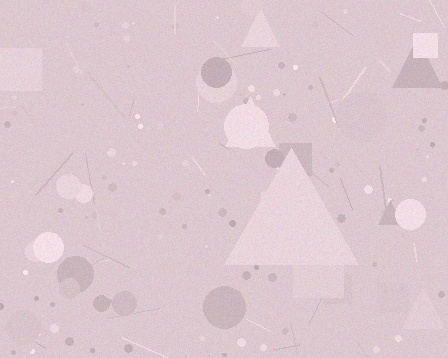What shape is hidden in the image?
A triangle is hidden in the image.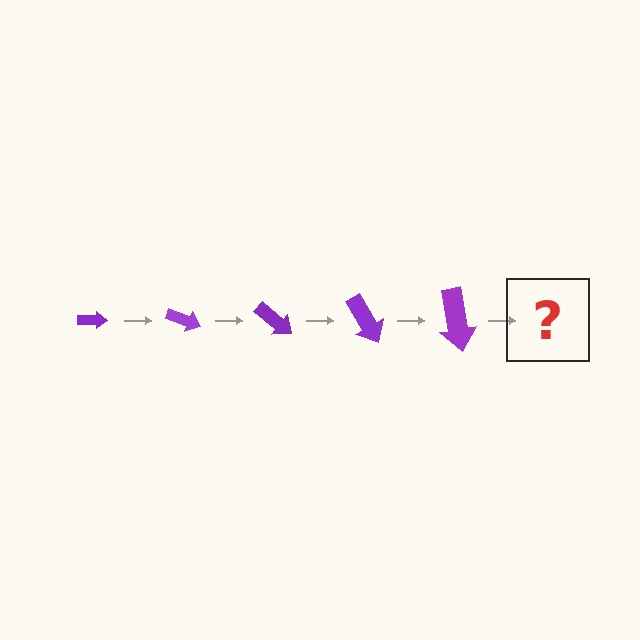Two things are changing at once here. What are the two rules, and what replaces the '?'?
The two rules are that the arrow grows larger each step and it rotates 20 degrees each step. The '?' should be an arrow, larger than the previous one and rotated 100 degrees from the start.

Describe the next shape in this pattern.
It should be an arrow, larger than the previous one and rotated 100 degrees from the start.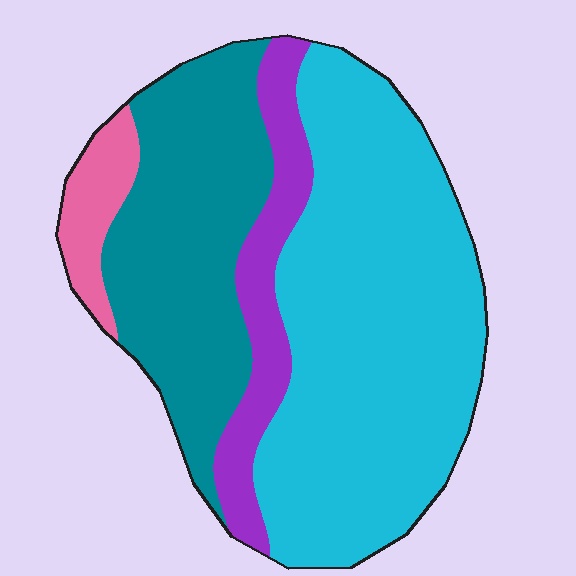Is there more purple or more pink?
Purple.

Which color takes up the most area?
Cyan, at roughly 50%.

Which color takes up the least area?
Pink, at roughly 5%.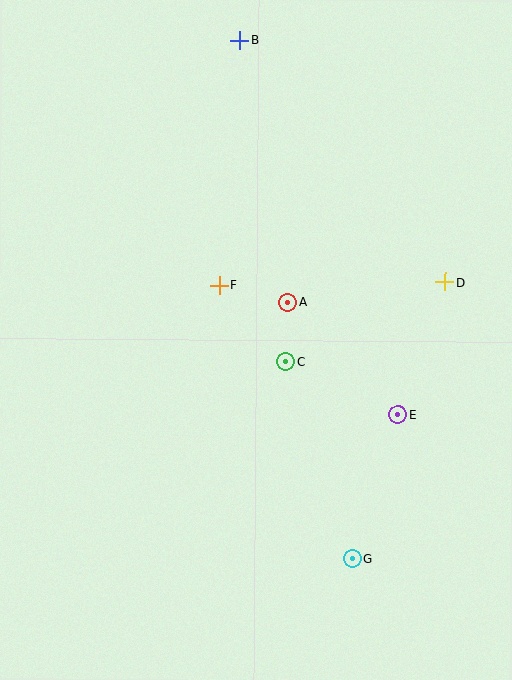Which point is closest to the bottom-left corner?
Point G is closest to the bottom-left corner.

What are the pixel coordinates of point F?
Point F is at (220, 285).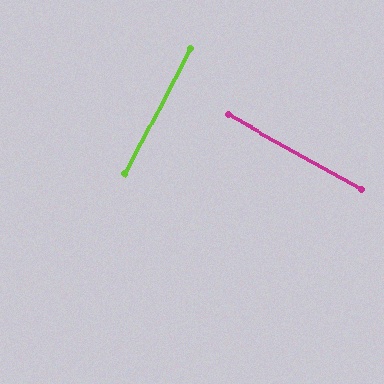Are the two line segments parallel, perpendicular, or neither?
Perpendicular — they meet at approximately 88°.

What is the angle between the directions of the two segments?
Approximately 88 degrees.